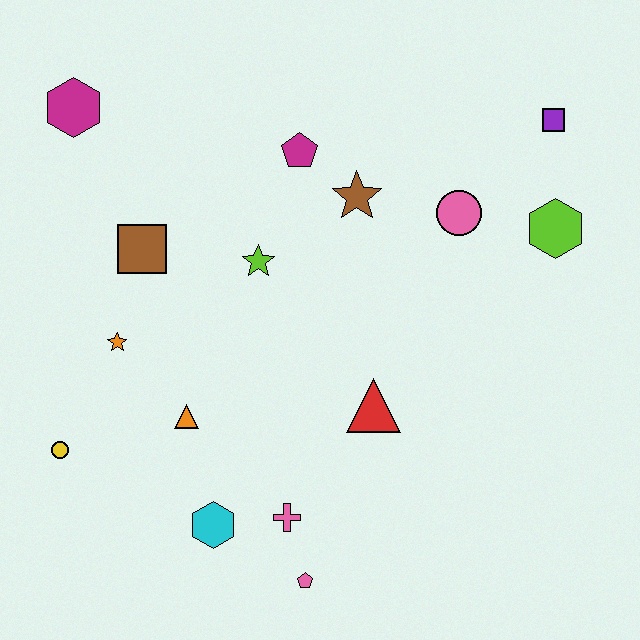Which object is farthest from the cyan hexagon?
The purple square is farthest from the cyan hexagon.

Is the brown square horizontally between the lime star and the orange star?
Yes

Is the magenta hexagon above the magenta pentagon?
Yes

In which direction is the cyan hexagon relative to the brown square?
The cyan hexagon is below the brown square.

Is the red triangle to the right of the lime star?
Yes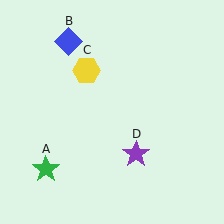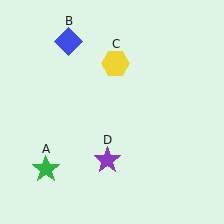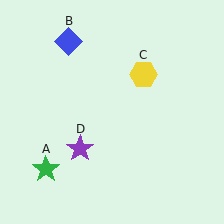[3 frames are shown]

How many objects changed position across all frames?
2 objects changed position: yellow hexagon (object C), purple star (object D).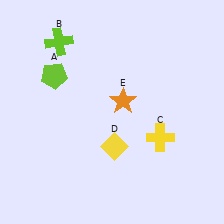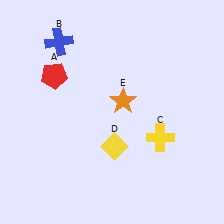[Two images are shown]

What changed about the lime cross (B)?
In Image 1, B is lime. In Image 2, it changed to blue.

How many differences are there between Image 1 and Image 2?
There are 2 differences between the two images.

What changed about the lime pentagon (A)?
In Image 1, A is lime. In Image 2, it changed to red.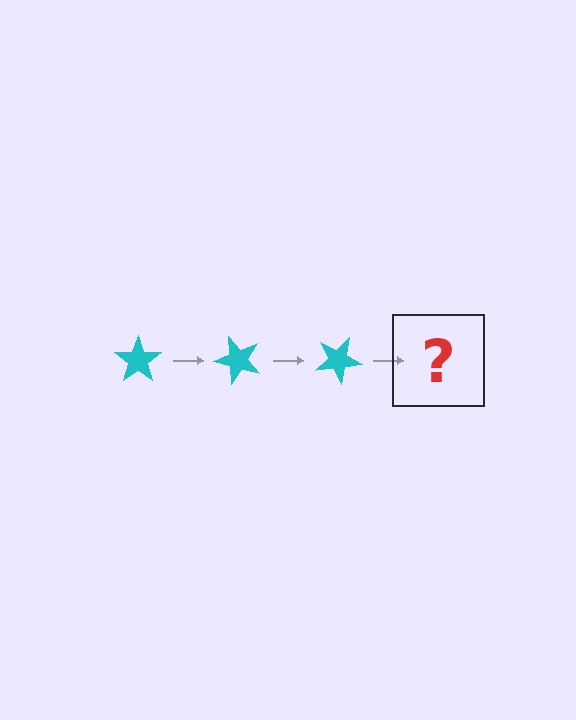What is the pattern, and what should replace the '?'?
The pattern is that the star rotates 50 degrees each step. The '?' should be a cyan star rotated 150 degrees.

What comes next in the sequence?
The next element should be a cyan star rotated 150 degrees.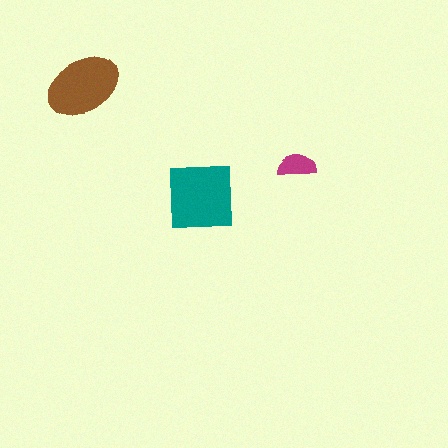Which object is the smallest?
The magenta semicircle.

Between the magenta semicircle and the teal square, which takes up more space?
The teal square.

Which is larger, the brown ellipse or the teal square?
The teal square.